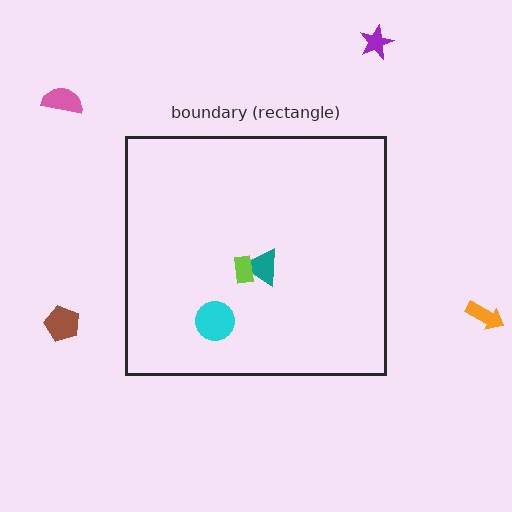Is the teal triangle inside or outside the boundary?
Inside.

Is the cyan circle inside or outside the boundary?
Inside.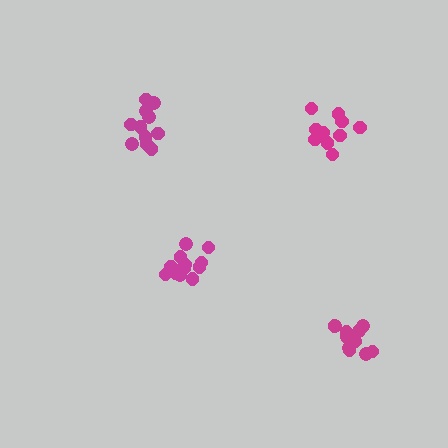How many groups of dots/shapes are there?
There are 4 groups.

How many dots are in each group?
Group 1: 12 dots, Group 2: 10 dots, Group 3: 13 dots, Group 4: 11 dots (46 total).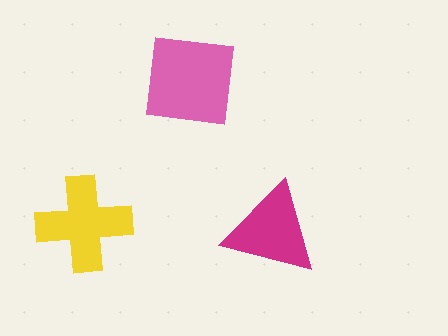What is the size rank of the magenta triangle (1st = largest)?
3rd.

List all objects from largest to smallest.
The pink square, the yellow cross, the magenta triangle.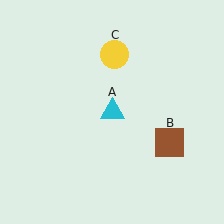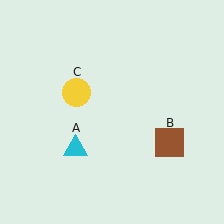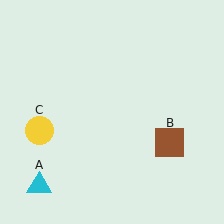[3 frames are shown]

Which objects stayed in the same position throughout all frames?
Brown square (object B) remained stationary.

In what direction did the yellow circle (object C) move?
The yellow circle (object C) moved down and to the left.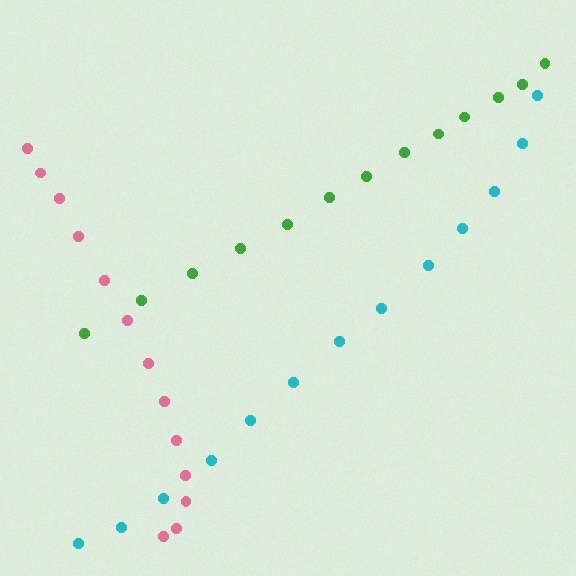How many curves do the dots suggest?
There are 3 distinct paths.